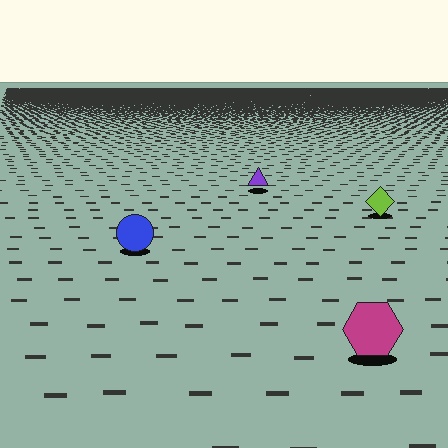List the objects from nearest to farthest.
From nearest to farthest: the magenta hexagon, the blue circle, the lime diamond, the purple triangle.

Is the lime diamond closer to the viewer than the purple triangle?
Yes. The lime diamond is closer — you can tell from the texture gradient: the ground texture is coarser near it.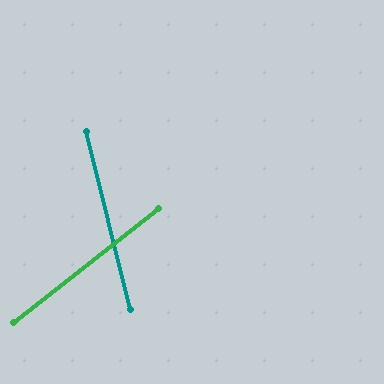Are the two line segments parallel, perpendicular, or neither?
Neither parallel nor perpendicular — they differ by about 66°.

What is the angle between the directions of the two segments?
Approximately 66 degrees.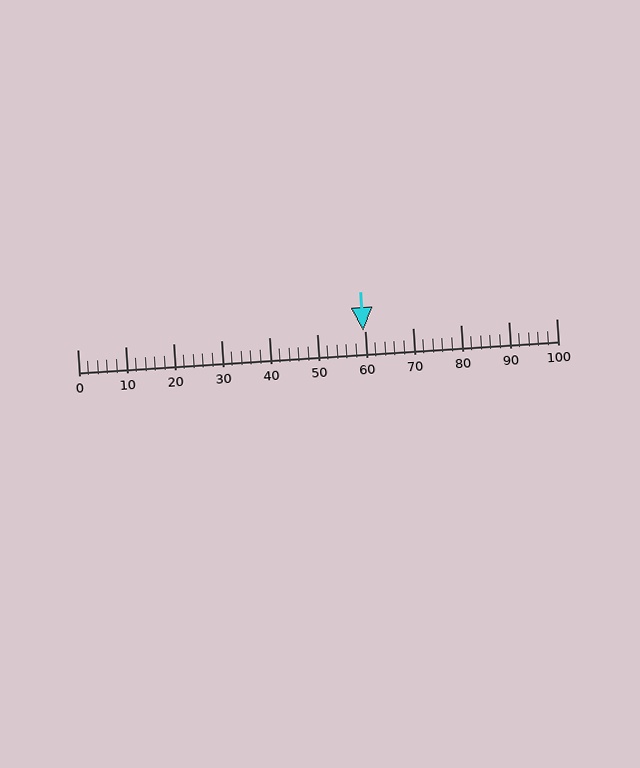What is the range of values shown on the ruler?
The ruler shows values from 0 to 100.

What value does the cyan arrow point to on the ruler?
The cyan arrow points to approximately 60.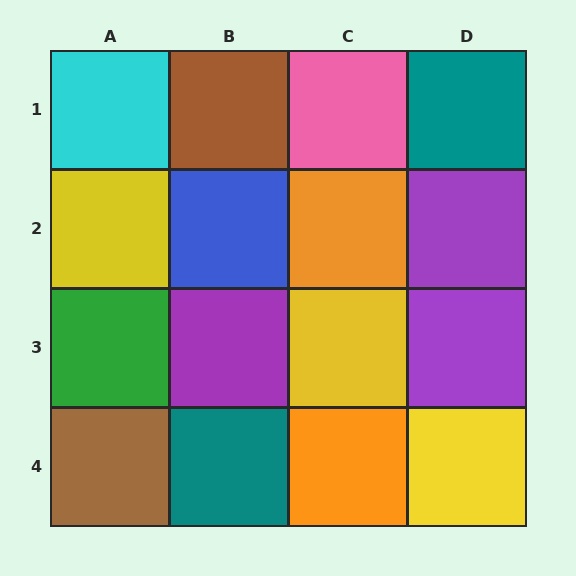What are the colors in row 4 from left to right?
Brown, teal, orange, yellow.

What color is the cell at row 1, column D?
Teal.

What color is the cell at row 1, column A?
Cyan.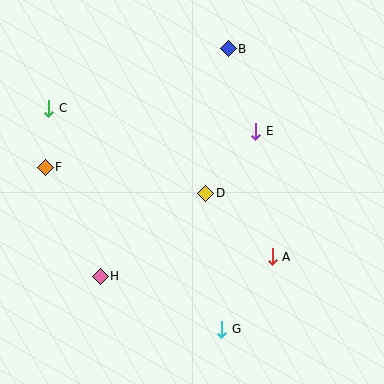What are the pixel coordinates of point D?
Point D is at (206, 193).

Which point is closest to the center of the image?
Point D at (206, 193) is closest to the center.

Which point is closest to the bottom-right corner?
Point A is closest to the bottom-right corner.